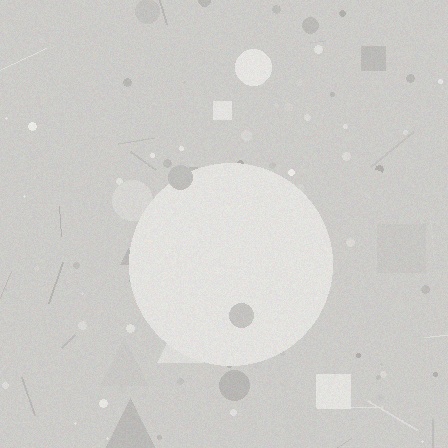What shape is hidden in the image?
A circle is hidden in the image.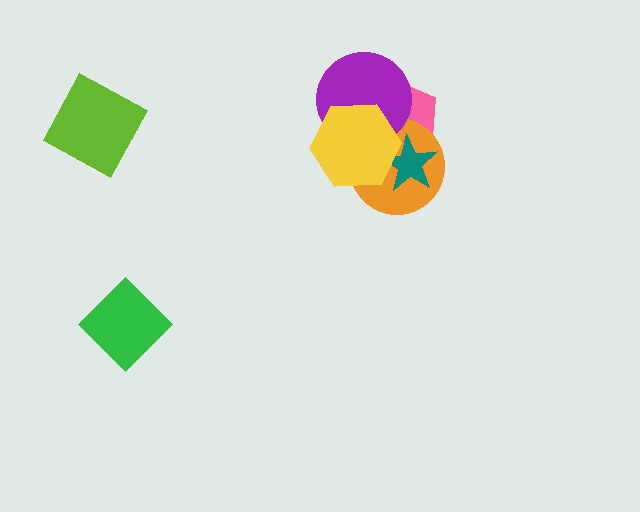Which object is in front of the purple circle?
The yellow hexagon is in front of the purple circle.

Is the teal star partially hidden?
Yes, it is partially covered by another shape.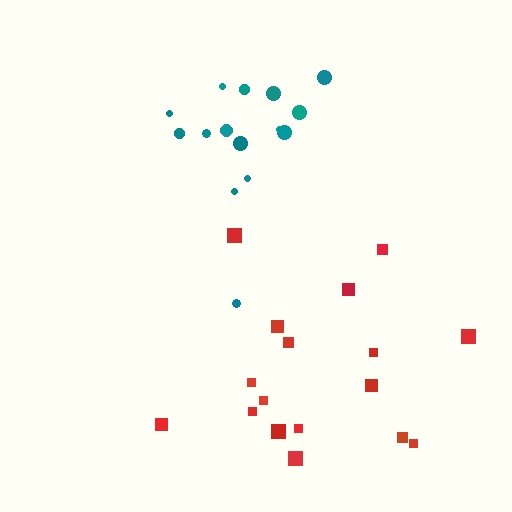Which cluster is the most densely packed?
Teal.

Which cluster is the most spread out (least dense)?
Red.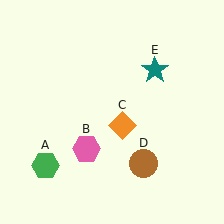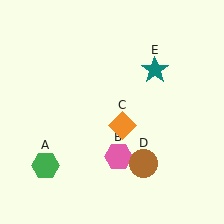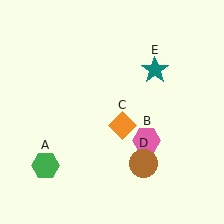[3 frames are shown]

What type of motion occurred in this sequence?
The pink hexagon (object B) rotated counterclockwise around the center of the scene.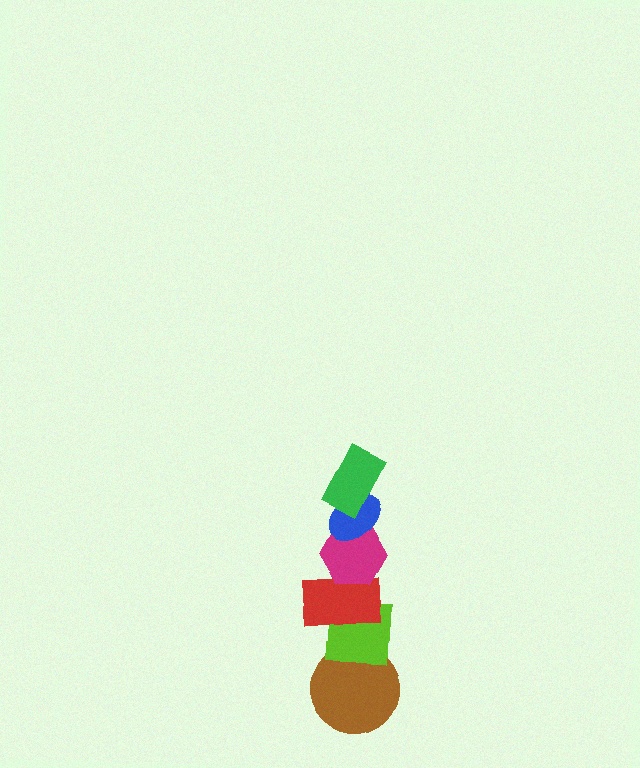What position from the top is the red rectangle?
The red rectangle is 4th from the top.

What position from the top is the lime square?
The lime square is 5th from the top.